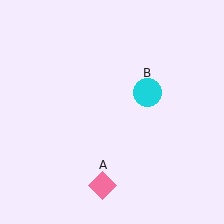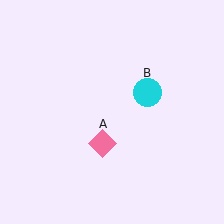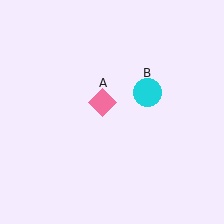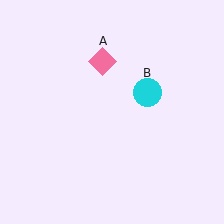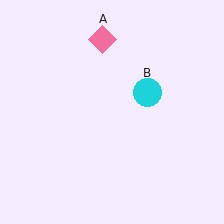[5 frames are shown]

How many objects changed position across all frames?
1 object changed position: pink diamond (object A).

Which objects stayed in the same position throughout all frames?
Cyan circle (object B) remained stationary.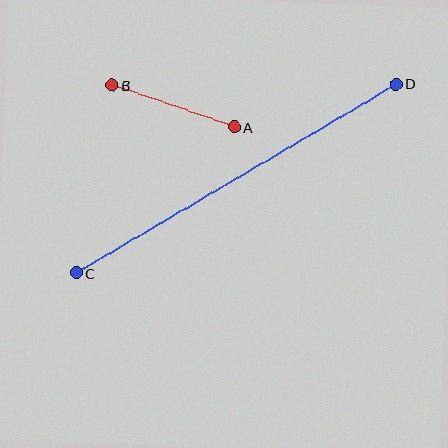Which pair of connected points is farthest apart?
Points C and D are farthest apart.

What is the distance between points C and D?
The distance is approximately 371 pixels.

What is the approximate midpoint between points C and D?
The midpoint is at approximately (236, 178) pixels.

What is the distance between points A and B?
The distance is approximately 129 pixels.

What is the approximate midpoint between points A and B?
The midpoint is at approximately (173, 106) pixels.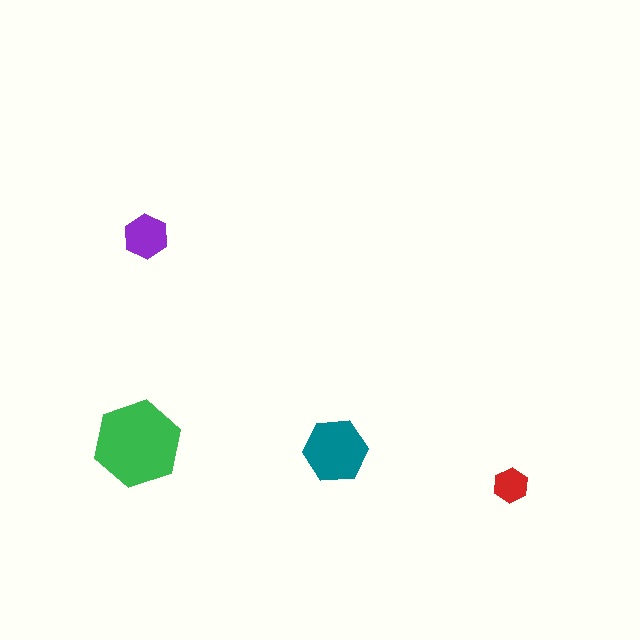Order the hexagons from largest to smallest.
the green one, the teal one, the purple one, the red one.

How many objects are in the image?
There are 4 objects in the image.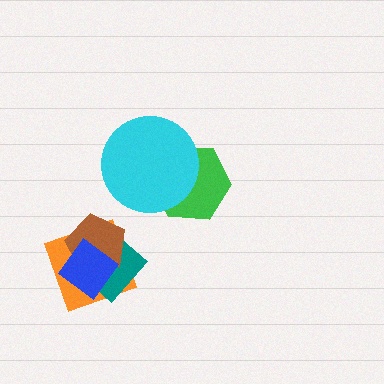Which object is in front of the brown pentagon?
The blue diamond is in front of the brown pentagon.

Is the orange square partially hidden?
Yes, it is partially covered by another shape.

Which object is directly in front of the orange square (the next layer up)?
The teal diamond is directly in front of the orange square.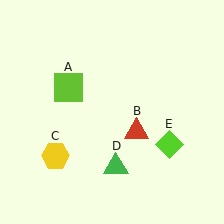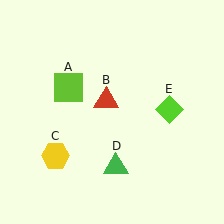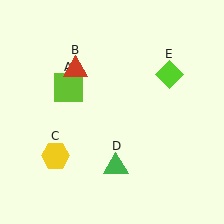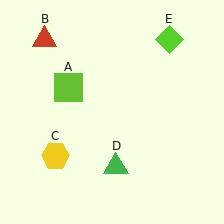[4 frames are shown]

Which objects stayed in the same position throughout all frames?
Lime square (object A) and yellow hexagon (object C) and green triangle (object D) remained stationary.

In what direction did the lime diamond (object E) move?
The lime diamond (object E) moved up.